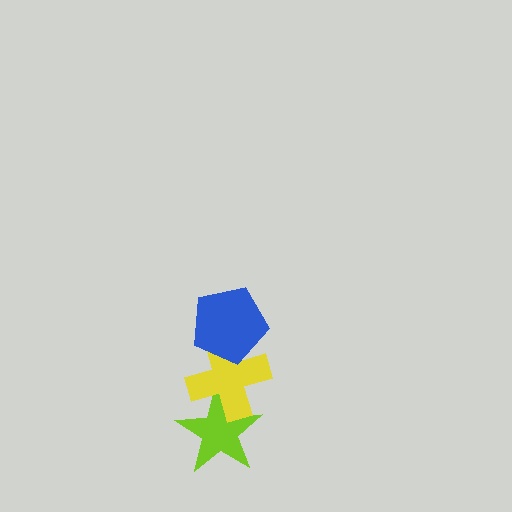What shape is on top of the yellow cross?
The blue pentagon is on top of the yellow cross.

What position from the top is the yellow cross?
The yellow cross is 2nd from the top.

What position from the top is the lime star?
The lime star is 3rd from the top.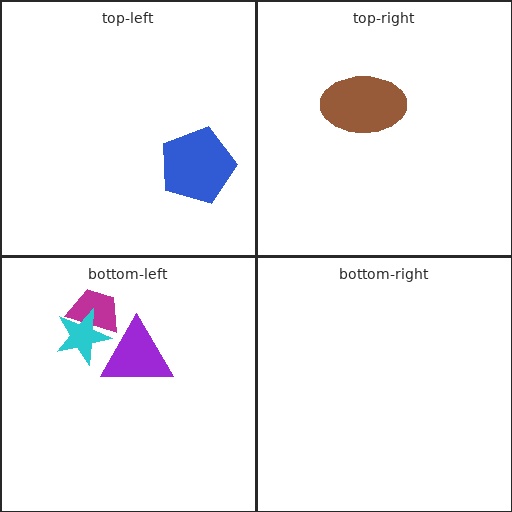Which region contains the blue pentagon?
The top-left region.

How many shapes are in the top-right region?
1.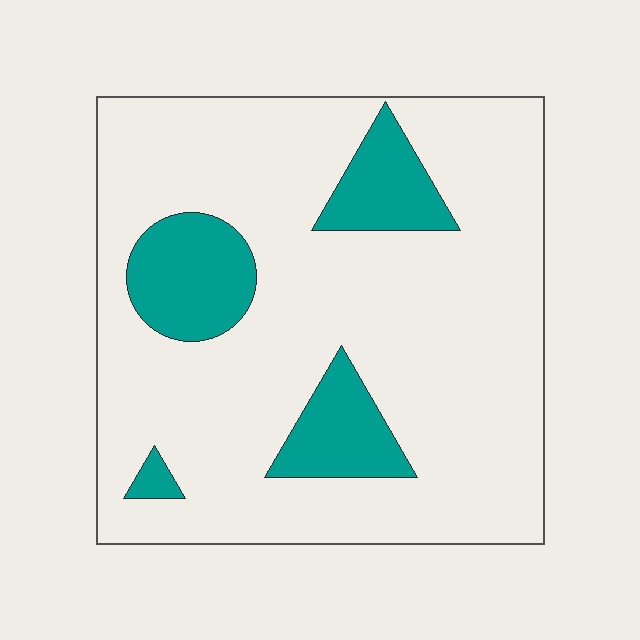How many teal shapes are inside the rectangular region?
4.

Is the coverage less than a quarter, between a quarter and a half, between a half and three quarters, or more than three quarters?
Less than a quarter.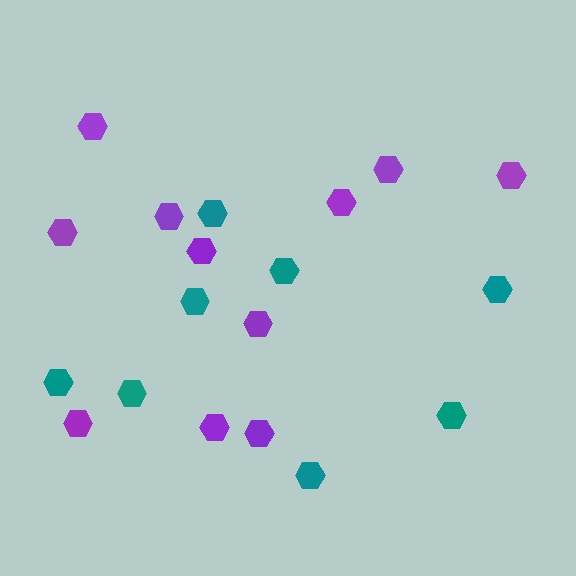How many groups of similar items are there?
There are 2 groups: one group of teal hexagons (8) and one group of purple hexagons (11).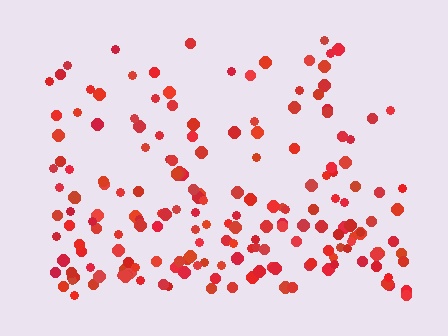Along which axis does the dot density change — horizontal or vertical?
Vertical.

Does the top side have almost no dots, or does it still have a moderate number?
Still a moderate number, just noticeably fewer than the bottom.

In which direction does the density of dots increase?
From top to bottom, with the bottom side densest.